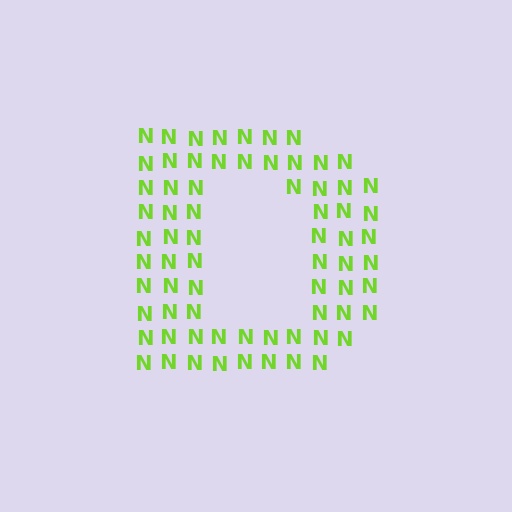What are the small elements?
The small elements are letter N's.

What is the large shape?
The large shape is the letter D.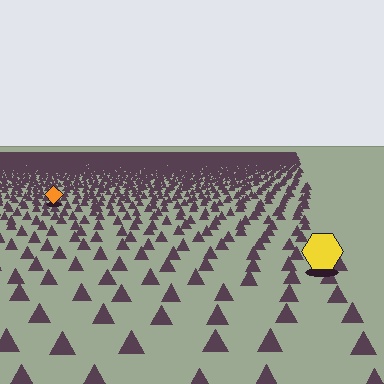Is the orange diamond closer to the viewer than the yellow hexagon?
No. The yellow hexagon is closer — you can tell from the texture gradient: the ground texture is coarser near it.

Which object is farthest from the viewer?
The orange diamond is farthest from the viewer. It appears smaller and the ground texture around it is denser.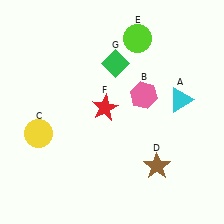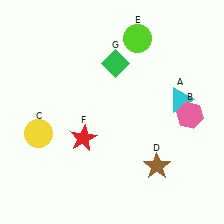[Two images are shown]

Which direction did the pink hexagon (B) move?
The pink hexagon (B) moved right.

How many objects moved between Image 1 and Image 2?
2 objects moved between the two images.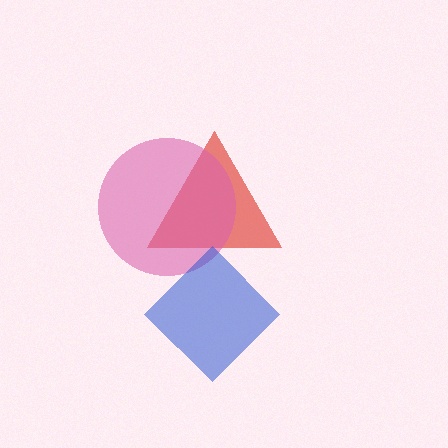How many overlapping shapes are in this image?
There are 3 overlapping shapes in the image.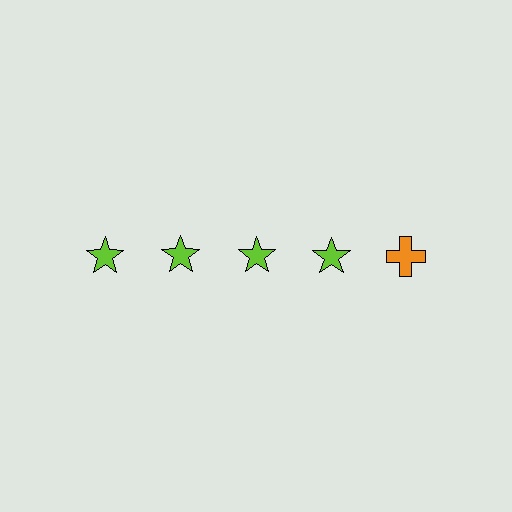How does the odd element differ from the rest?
It differs in both color (orange instead of lime) and shape (cross instead of star).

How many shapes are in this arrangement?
There are 5 shapes arranged in a grid pattern.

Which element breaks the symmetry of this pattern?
The orange cross in the top row, rightmost column breaks the symmetry. All other shapes are lime stars.